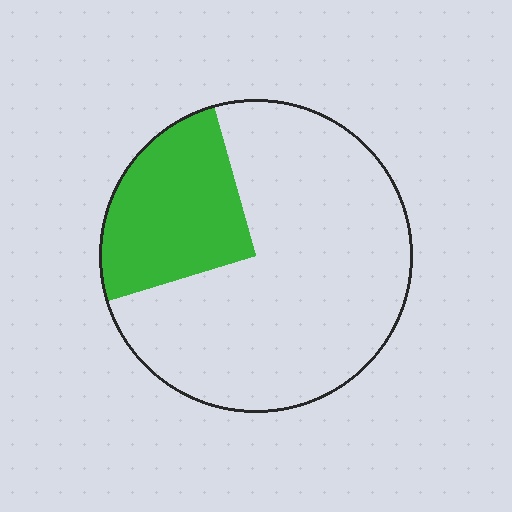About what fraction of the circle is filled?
About one quarter (1/4).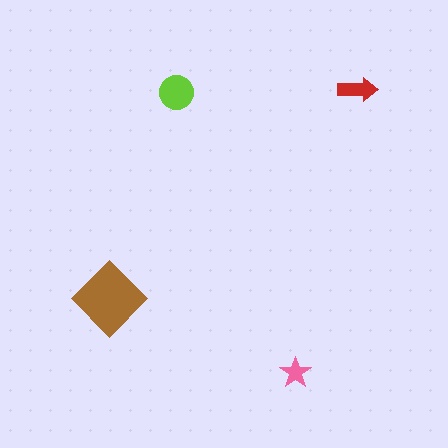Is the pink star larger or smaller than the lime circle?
Smaller.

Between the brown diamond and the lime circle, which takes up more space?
The brown diamond.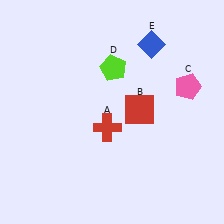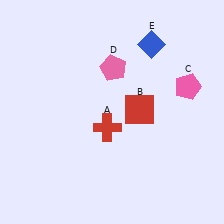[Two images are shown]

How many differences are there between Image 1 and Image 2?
There is 1 difference between the two images.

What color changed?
The pentagon (D) changed from lime in Image 1 to pink in Image 2.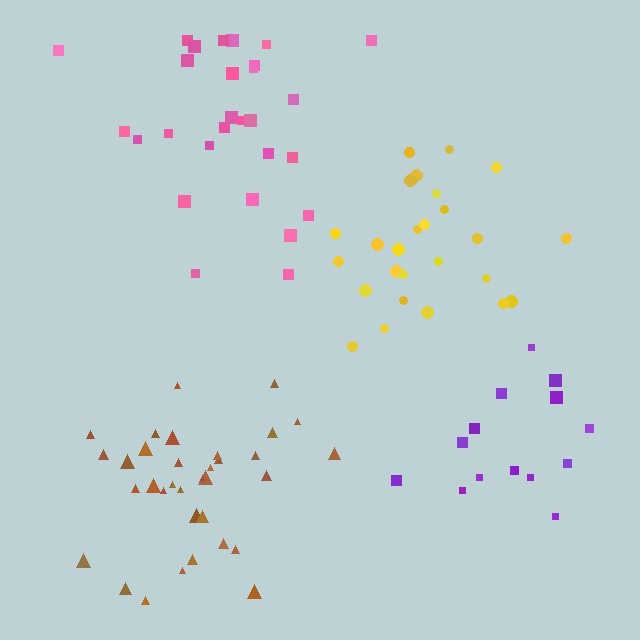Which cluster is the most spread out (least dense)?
Pink.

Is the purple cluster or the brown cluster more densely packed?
Brown.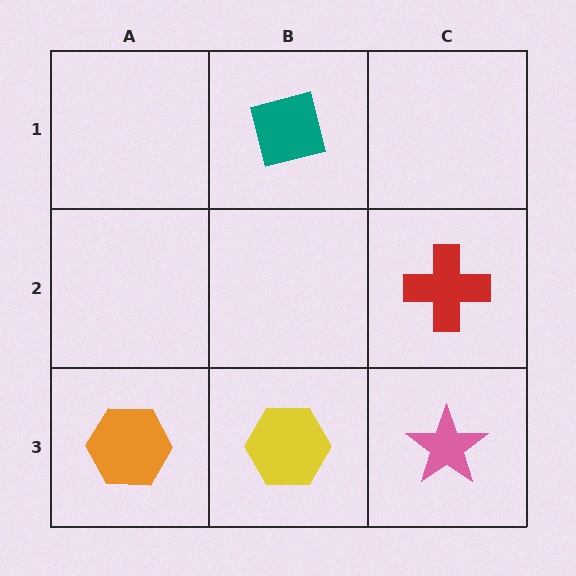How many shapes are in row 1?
1 shape.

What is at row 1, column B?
A teal square.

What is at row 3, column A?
An orange hexagon.